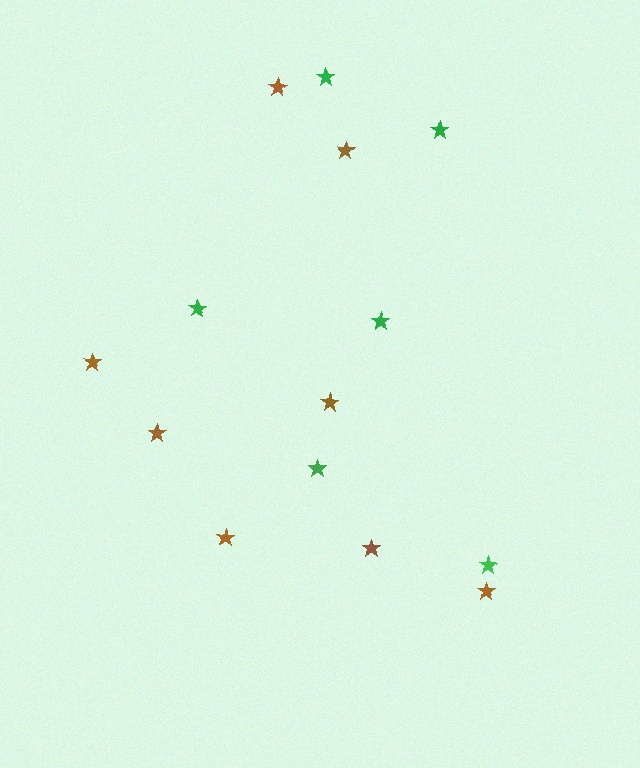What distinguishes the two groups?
There are 2 groups: one group of brown stars (8) and one group of green stars (6).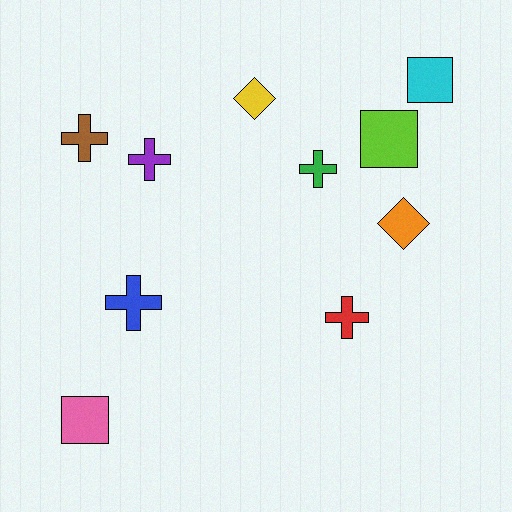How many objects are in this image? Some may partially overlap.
There are 10 objects.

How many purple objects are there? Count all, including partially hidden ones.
There is 1 purple object.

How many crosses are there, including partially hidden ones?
There are 5 crosses.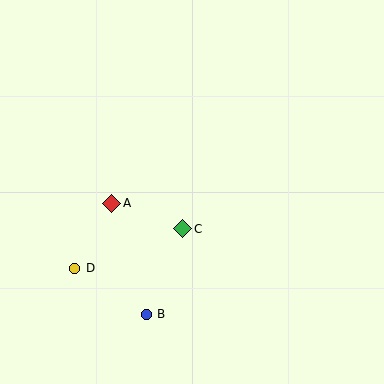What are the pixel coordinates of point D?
Point D is at (75, 268).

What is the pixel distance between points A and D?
The distance between A and D is 75 pixels.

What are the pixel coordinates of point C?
Point C is at (183, 229).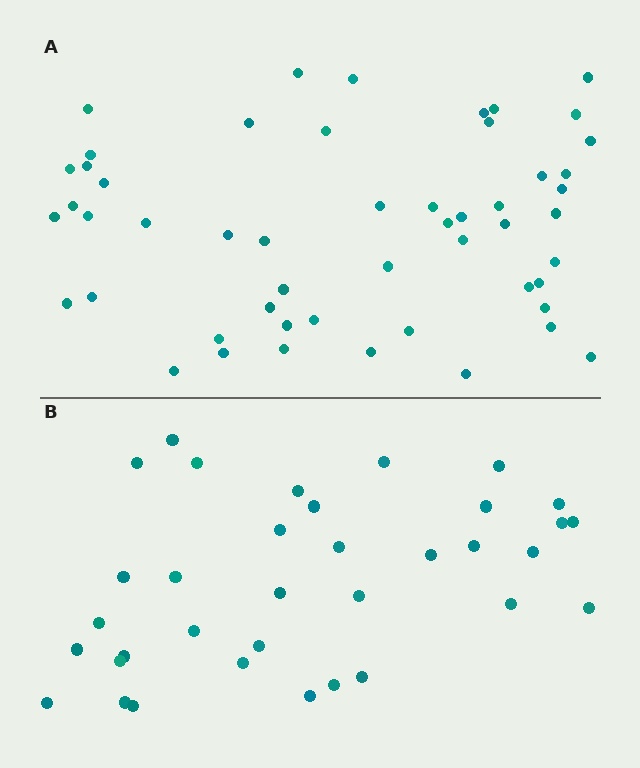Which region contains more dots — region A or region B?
Region A (the top region) has more dots.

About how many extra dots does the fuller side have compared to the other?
Region A has approximately 15 more dots than region B.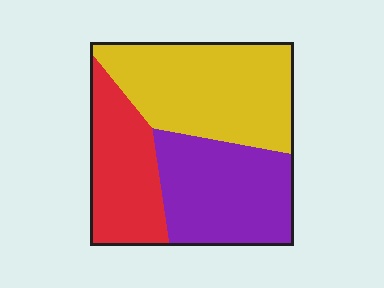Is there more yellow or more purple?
Yellow.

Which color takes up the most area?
Yellow, at roughly 40%.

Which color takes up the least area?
Red, at roughly 25%.